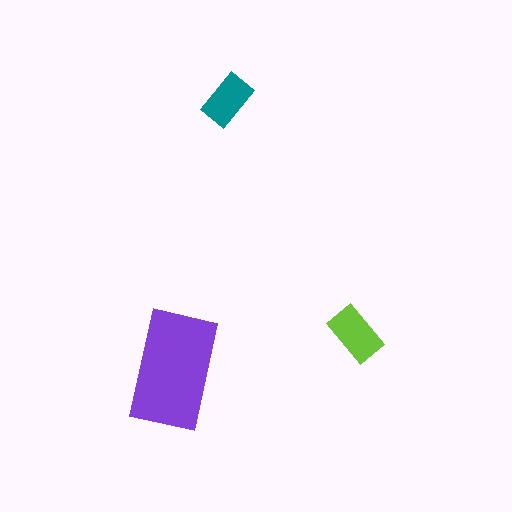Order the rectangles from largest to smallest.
the purple one, the lime one, the teal one.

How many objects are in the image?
There are 3 objects in the image.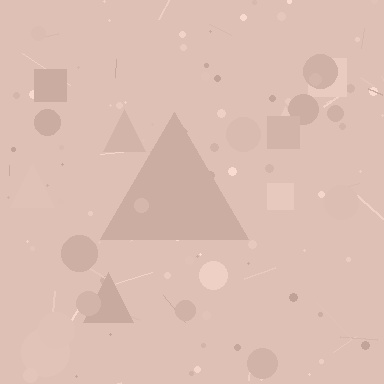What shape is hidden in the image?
A triangle is hidden in the image.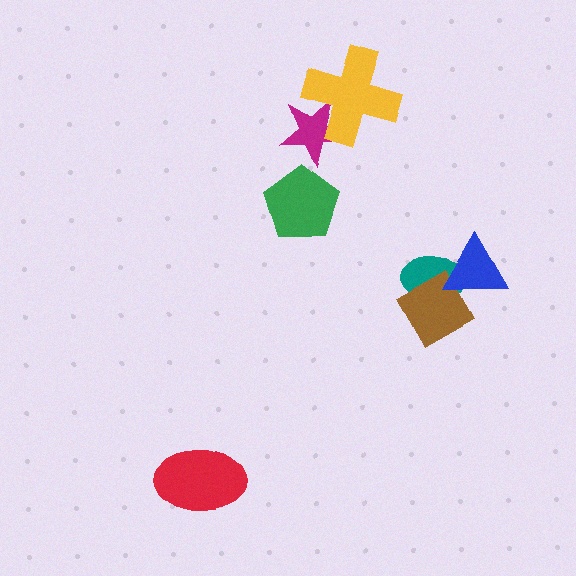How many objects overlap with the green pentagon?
0 objects overlap with the green pentagon.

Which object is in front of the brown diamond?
The blue triangle is in front of the brown diamond.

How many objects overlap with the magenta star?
1 object overlaps with the magenta star.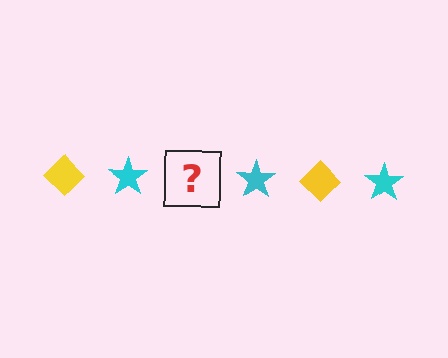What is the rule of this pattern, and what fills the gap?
The rule is that the pattern alternates between yellow diamond and cyan star. The gap should be filled with a yellow diamond.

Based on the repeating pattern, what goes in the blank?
The blank should be a yellow diamond.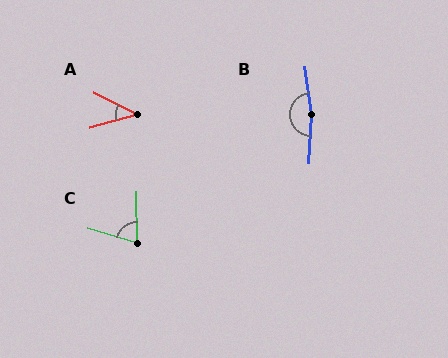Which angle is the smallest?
A, at approximately 42 degrees.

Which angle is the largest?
B, at approximately 169 degrees.